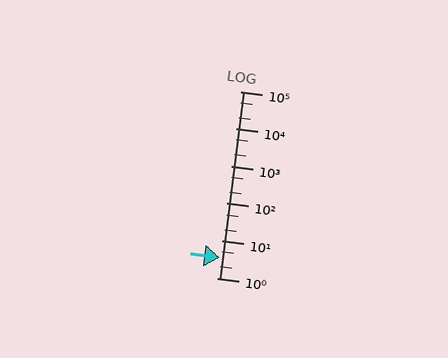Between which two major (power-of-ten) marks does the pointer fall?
The pointer is between 1 and 10.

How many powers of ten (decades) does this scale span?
The scale spans 5 decades, from 1 to 100000.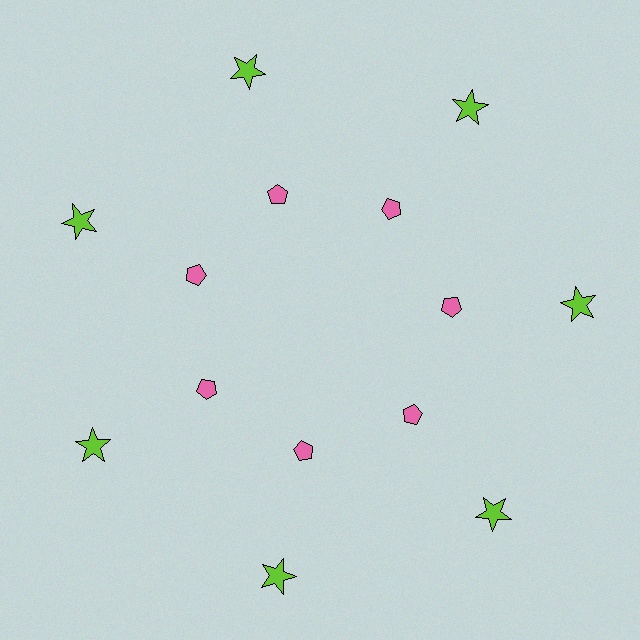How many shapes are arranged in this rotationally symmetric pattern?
There are 14 shapes, arranged in 7 groups of 2.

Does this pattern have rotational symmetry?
Yes, this pattern has 7-fold rotational symmetry. It looks the same after rotating 51 degrees around the center.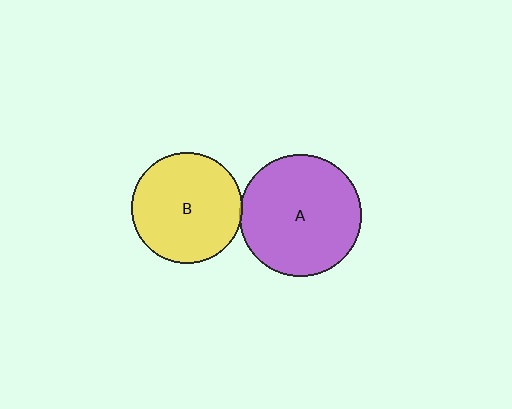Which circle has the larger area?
Circle A (purple).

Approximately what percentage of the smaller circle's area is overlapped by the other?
Approximately 5%.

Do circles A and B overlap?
Yes.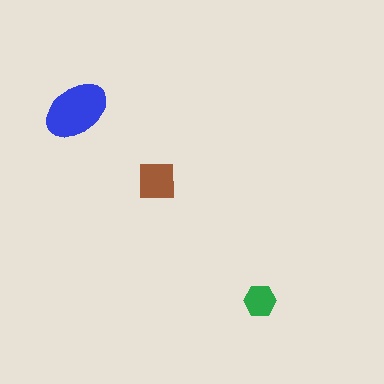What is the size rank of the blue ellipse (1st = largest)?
1st.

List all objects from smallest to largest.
The green hexagon, the brown square, the blue ellipse.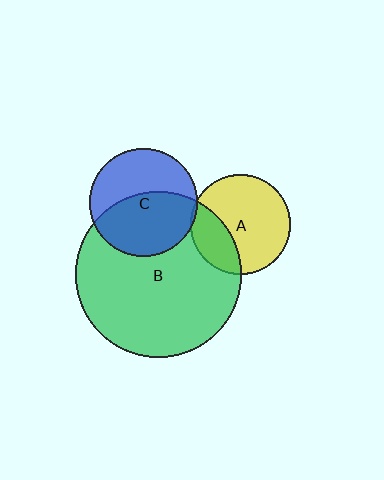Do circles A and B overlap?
Yes.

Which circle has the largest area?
Circle B (green).